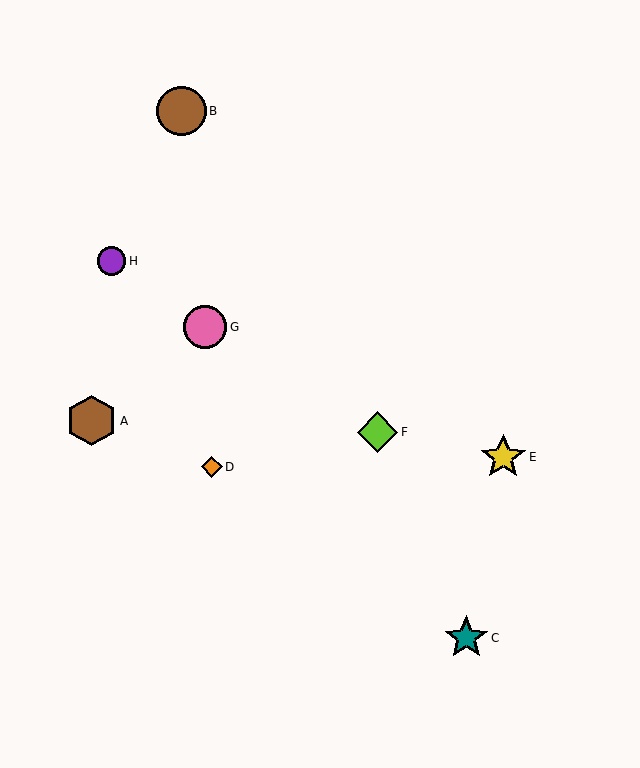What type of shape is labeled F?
Shape F is a lime diamond.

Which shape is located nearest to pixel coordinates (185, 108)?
The brown circle (labeled B) at (182, 111) is nearest to that location.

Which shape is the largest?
The brown hexagon (labeled A) is the largest.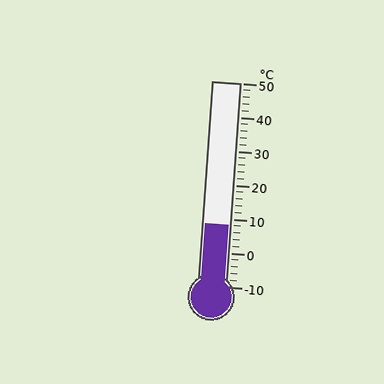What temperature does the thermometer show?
The thermometer shows approximately 8°C.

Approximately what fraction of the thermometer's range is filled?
The thermometer is filled to approximately 30% of its range.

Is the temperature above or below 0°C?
The temperature is above 0°C.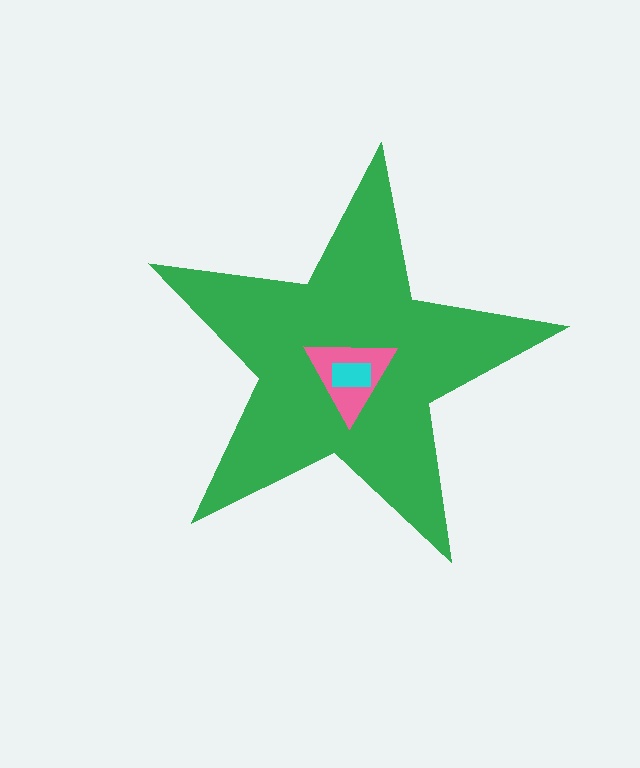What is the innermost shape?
The cyan rectangle.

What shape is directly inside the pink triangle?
The cyan rectangle.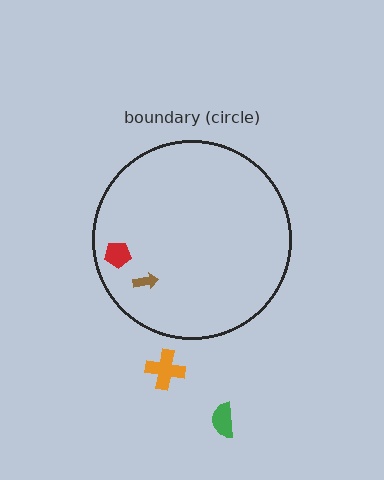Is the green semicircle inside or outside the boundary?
Outside.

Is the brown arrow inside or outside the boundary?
Inside.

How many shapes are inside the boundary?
2 inside, 2 outside.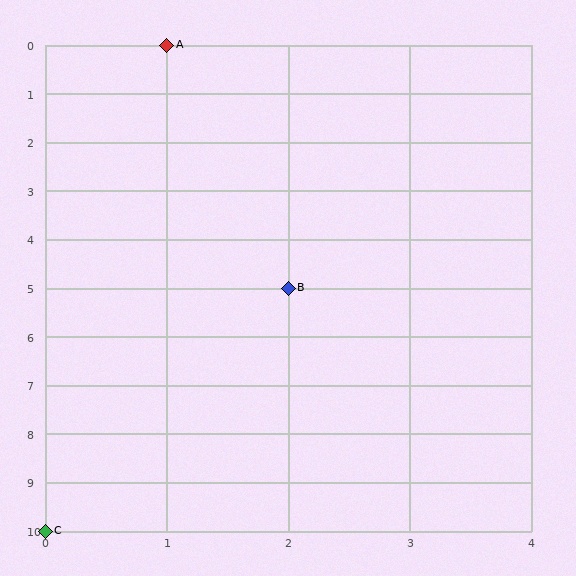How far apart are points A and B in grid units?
Points A and B are 1 column and 5 rows apart (about 5.1 grid units diagonally).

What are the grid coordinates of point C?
Point C is at grid coordinates (0, 10).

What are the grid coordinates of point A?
Point A is at grid coordinates (1, 0).